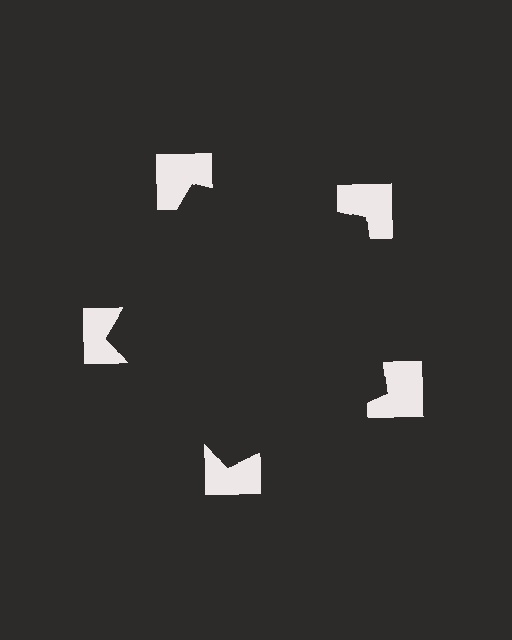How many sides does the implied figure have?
5 sides.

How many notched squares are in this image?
There are 5 — one at each vertex of the illusory pentagon.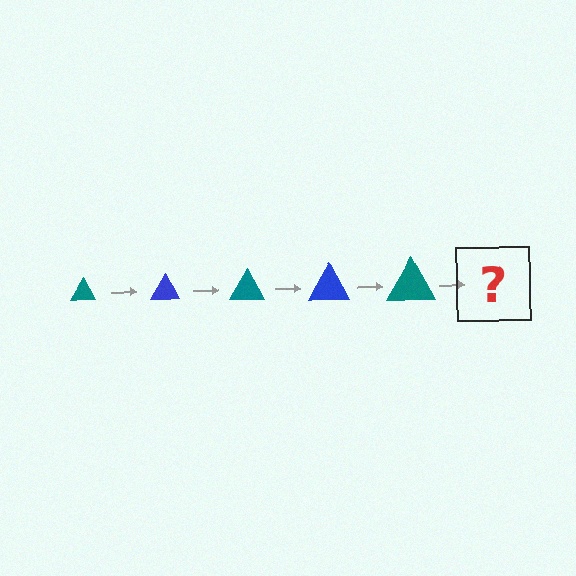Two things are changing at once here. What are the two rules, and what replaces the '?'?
The two rules are that the triangle grows larger each step and the color cycles through teal and blue. The '?' should be a blue triangle, larger than the previous one.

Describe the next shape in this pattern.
It should be a blue triangle, larger than the previous one.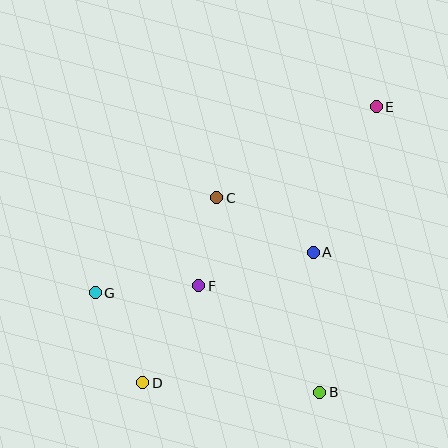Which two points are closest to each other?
Points C and F are closest to each other.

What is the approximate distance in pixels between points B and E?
The distance between B and E is approximately 291 pixels.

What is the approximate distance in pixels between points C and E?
The distance between C and E is approximately 183 pixels.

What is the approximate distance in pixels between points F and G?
The distance between F and G is approximately 104 pixels.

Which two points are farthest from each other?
Points D and E are farthest from each other.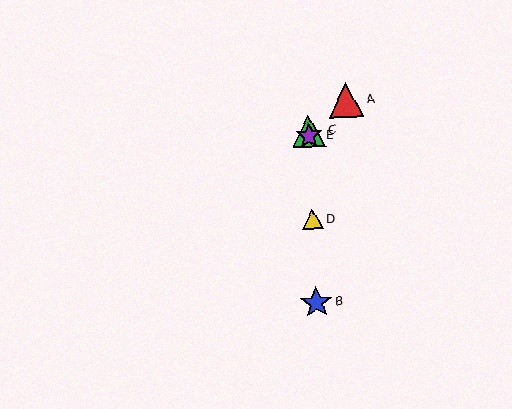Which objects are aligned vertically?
Objects B, C, D, E are aligned vertically.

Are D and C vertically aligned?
Yes, both are at x≈313.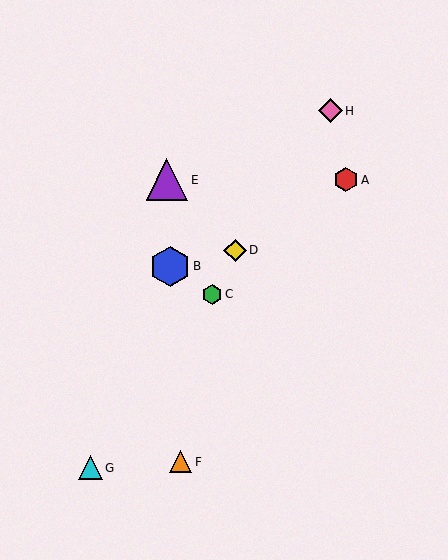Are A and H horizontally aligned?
No, A is at y≈180 and H is at y≈111.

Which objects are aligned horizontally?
Objects A, E are aligned horizontally.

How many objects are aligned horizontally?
2 objects (A, E) are aligned horizontally.